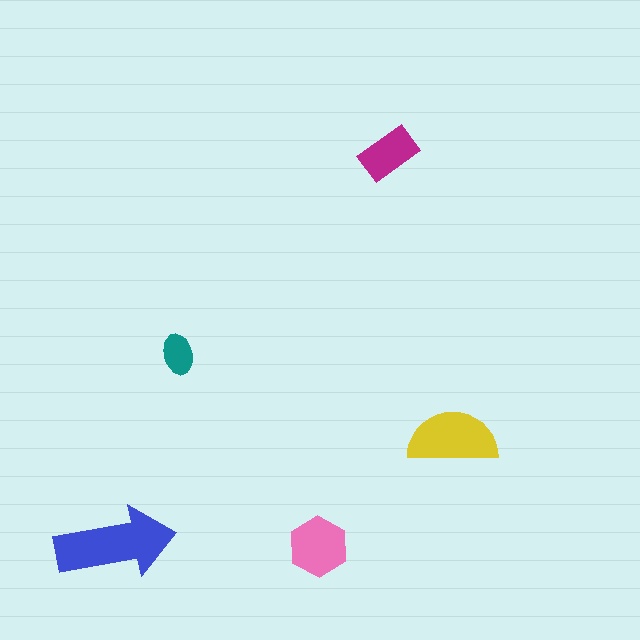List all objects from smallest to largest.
The teal ellipse, the magenta rectangle, the pink hexagon, the yellow semicircle, the blue arrow.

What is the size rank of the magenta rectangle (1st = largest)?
4th.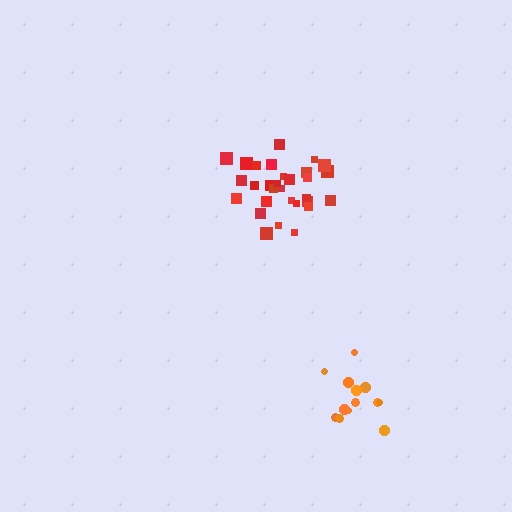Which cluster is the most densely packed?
Red.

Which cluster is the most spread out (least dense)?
Orange.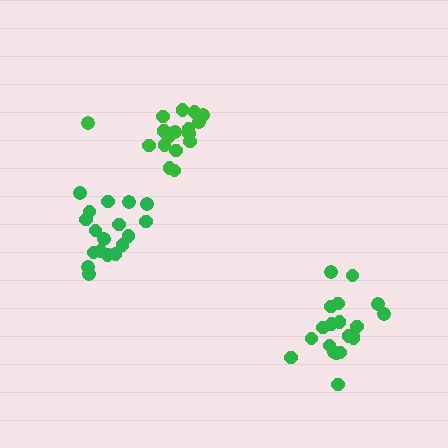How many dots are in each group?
Group 1: 18 dots, Group 2: 19 dots, Group 3: 20 dots (57 total).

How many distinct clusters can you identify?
There are 3 distinct clusters.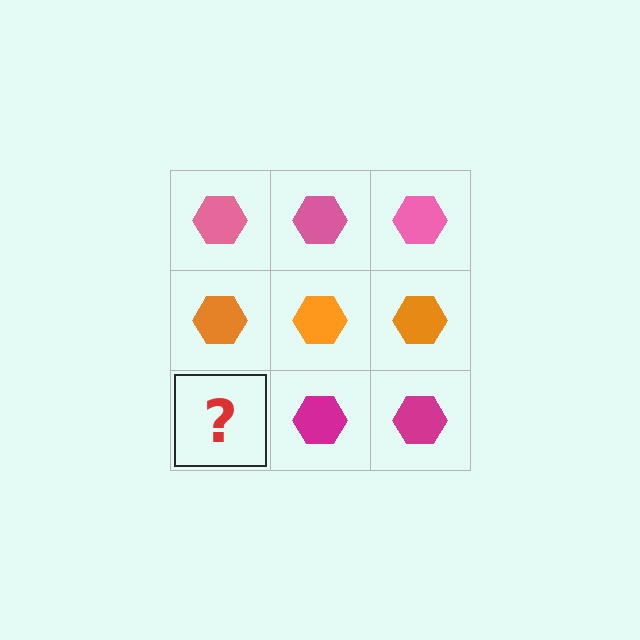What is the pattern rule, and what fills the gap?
The rule is that each row has a consistent color. The gap should be filled with a magenta hexagon.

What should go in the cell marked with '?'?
The missing cell should contain a magenta hexagon.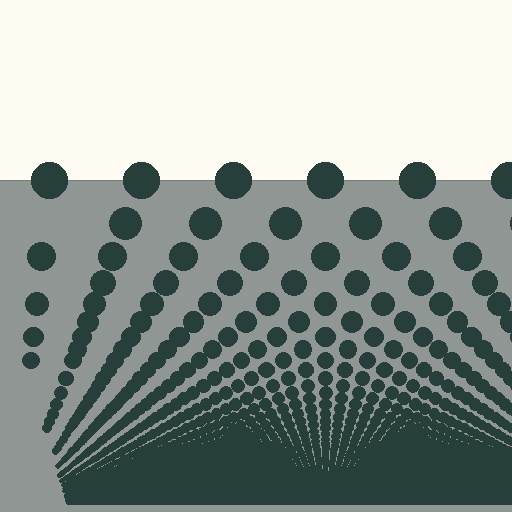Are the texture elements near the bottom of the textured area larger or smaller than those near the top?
Smaller. The gradient is inverted — elements near the bottom are smaller and denser.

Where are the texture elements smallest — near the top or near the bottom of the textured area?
Near the bottom.